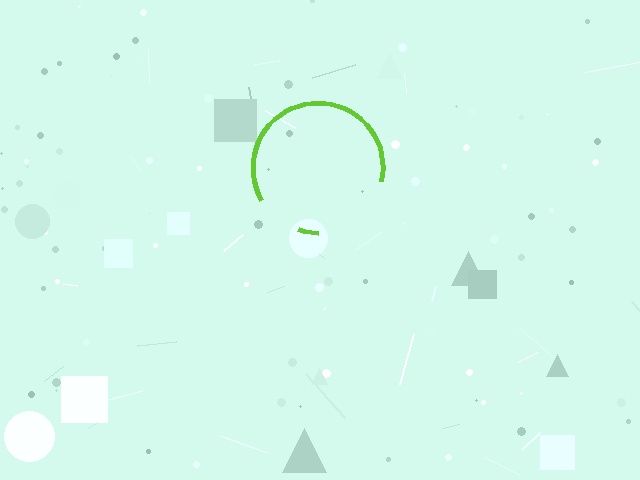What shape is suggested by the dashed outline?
The dashed outline suggests a circle.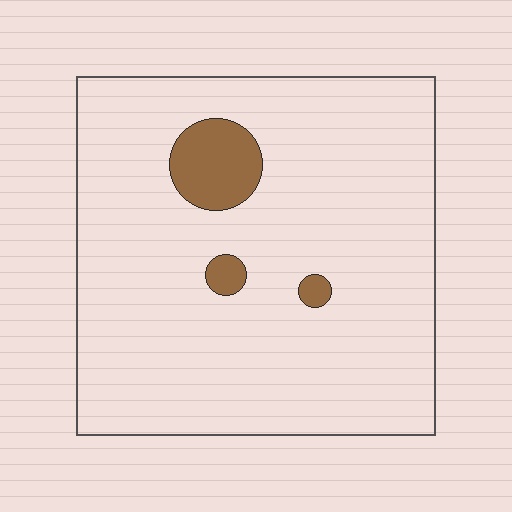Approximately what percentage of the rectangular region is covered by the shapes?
Approximately 5%.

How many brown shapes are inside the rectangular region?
3.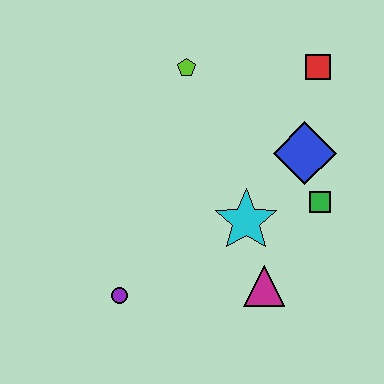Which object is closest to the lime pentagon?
The red square is closest to the lime pentagon.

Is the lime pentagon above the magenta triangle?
Yes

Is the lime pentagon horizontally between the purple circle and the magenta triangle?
Yes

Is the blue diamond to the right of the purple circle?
Yes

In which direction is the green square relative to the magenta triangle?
The green square is above the magenta triangle.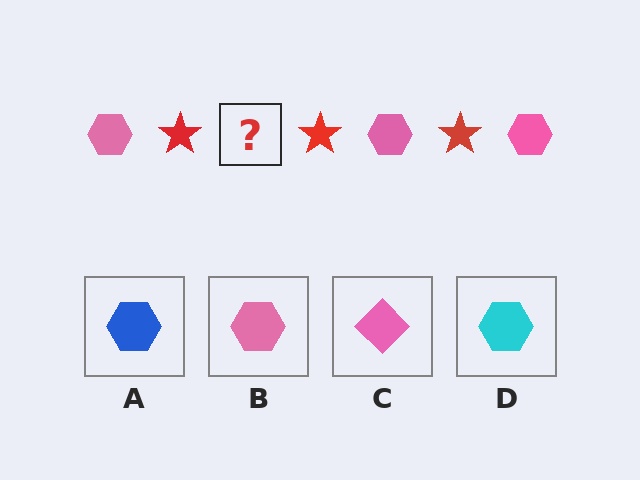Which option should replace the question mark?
Option B.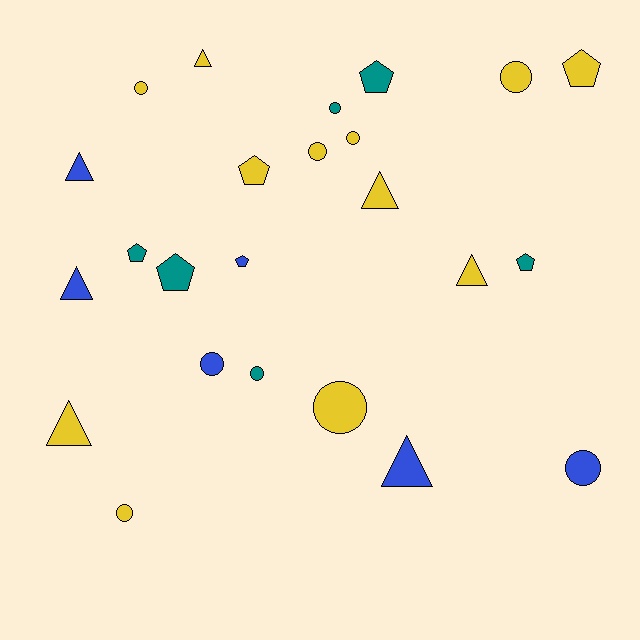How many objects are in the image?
There are 24 objects.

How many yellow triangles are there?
There are 4 yellow triangles.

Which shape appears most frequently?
Circle, with 10 objects.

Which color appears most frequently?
Yellow, with 12 objects.